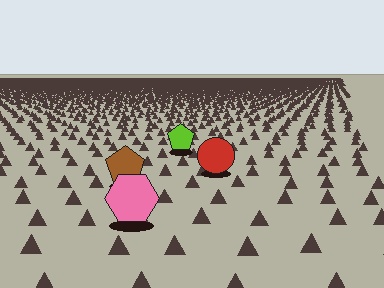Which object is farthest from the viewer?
The lime pentagon is farthest from the viewer. It appears smaller and the ground texture around it is denser.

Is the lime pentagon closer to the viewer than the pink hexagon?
No. The pink hexagon is closer — you can tell from the texture gradient: the ground texture is coarser near it.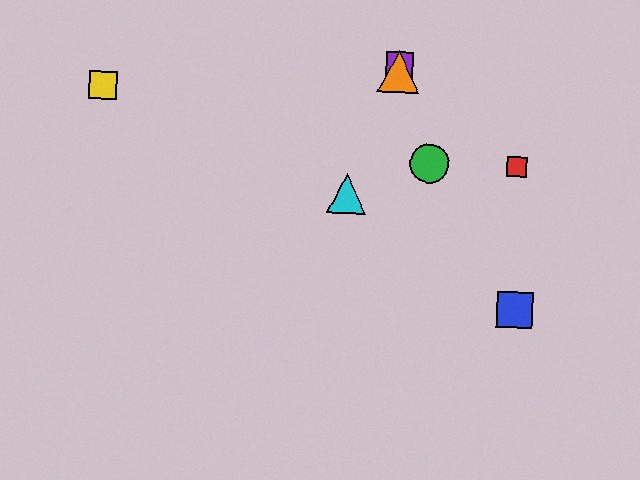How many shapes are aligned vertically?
2 shapes (the purple square, the orange triangle) are aligned vertically.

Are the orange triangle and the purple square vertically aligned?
Yes, both are at x≈399.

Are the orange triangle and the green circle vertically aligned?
No, the orange triangle is at x≈399 and the green circle is at x≈430.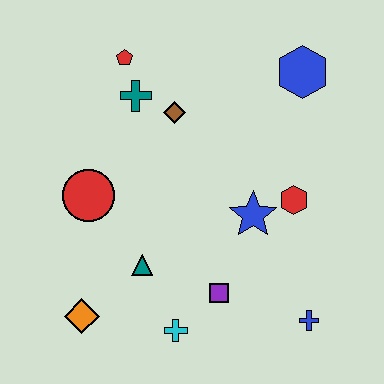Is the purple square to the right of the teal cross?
Yes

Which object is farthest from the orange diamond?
The blue hexagon is farthest from the orange diamond.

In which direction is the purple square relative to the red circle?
The purple square is to the right of the red circle.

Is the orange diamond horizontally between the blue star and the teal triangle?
No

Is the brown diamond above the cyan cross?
Yes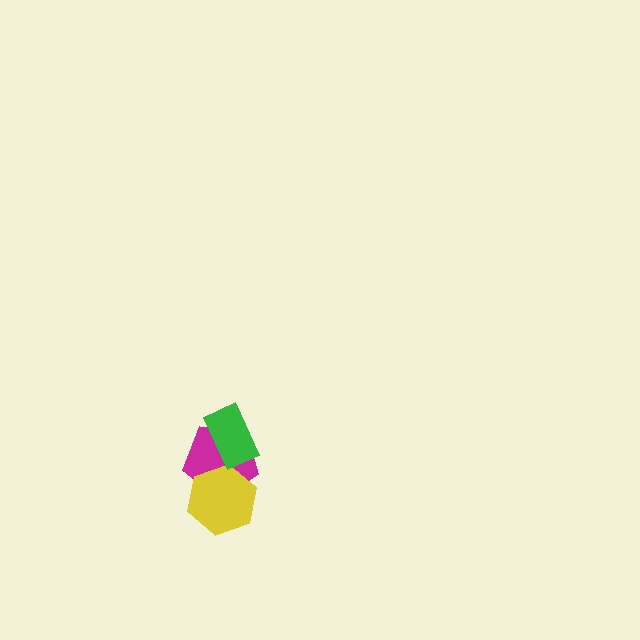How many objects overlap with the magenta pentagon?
2 objects overlap with the magenta pentagon.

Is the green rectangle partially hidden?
No, no other shape covers it.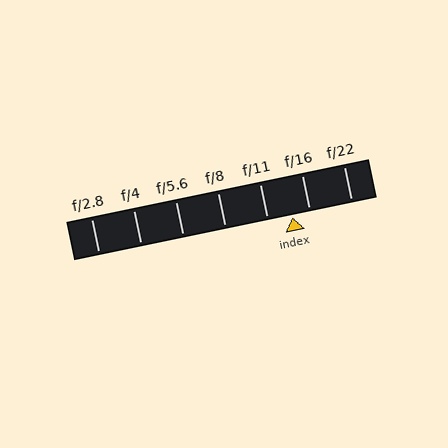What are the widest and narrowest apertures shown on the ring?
The widest aperture shown is f/2.8 and the narrowest is f/22.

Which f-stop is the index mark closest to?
The index mark is closest to f/16.